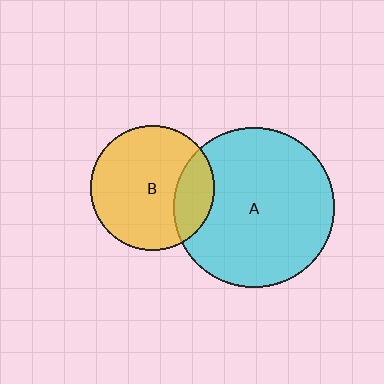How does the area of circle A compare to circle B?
Approximately 1.7 times.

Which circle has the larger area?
Circle A (cyan).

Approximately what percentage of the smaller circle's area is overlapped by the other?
Approximately 20%.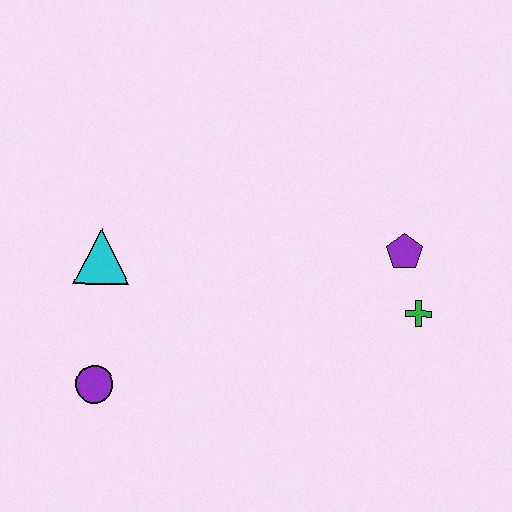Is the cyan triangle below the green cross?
No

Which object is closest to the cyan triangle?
The purple circle is closest to the cyan triangle.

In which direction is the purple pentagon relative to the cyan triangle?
The purple pentagon is to the right of the cyan triangle.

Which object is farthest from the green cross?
The purple circle is farthest from the green cross.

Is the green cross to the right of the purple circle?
Yes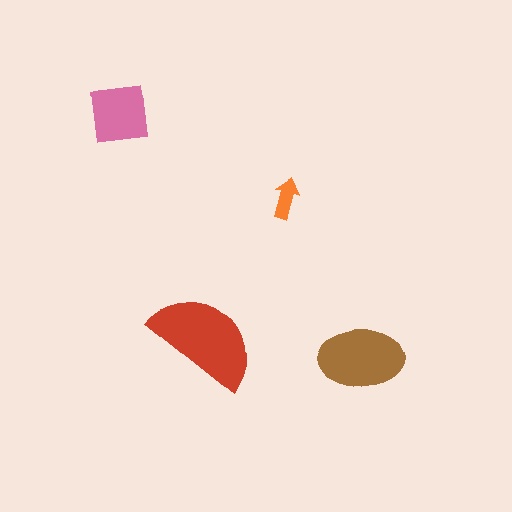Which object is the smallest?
The orange arrow.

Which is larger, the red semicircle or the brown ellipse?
The red semicircle.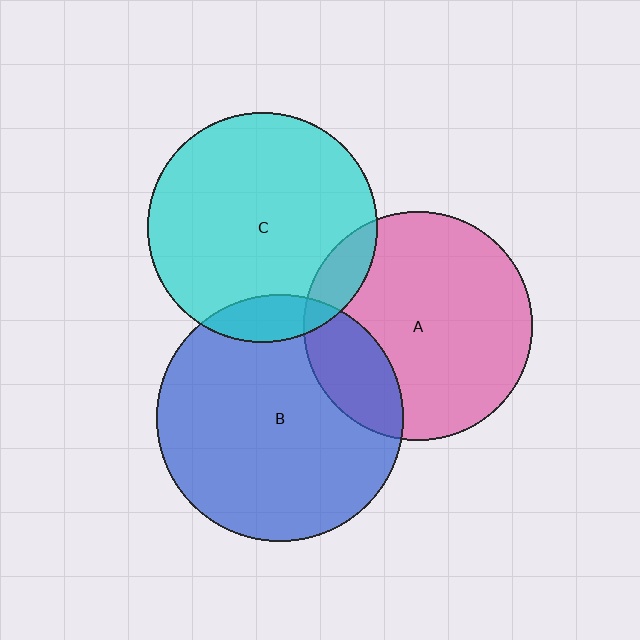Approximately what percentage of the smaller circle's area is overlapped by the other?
Approximately 10%.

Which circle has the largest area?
Circle B (blue).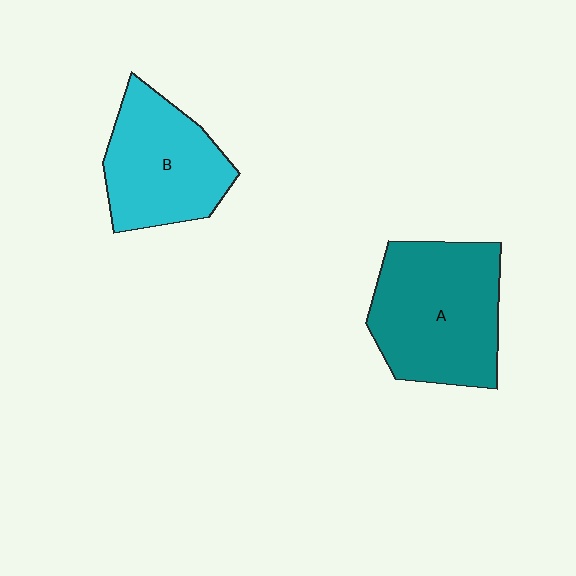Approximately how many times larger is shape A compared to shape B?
Approximately 1.2 times.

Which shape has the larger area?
Shape A (teal).